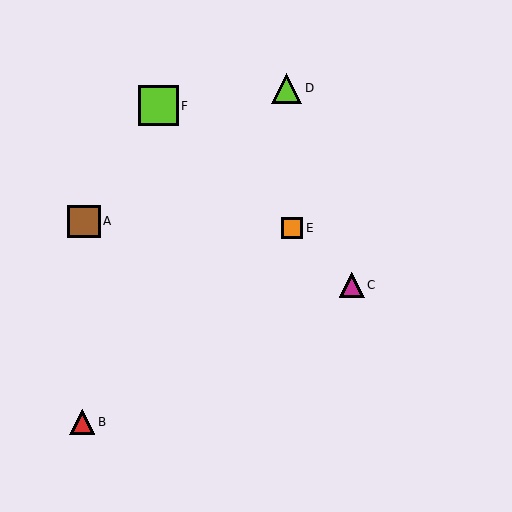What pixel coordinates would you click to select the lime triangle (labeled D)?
Click at (287, 88) to select the lime triangle D.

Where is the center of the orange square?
The center of the orange square is at (292, 228).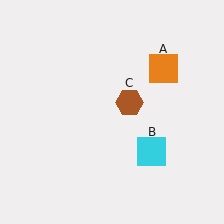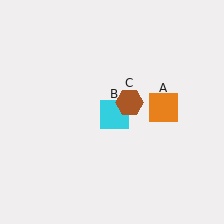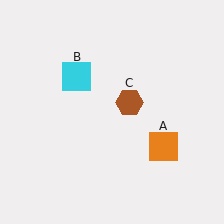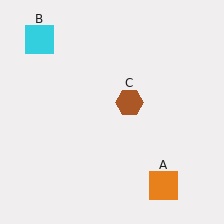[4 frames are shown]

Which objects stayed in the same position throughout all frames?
Brown hexagon (object C) remained stationary.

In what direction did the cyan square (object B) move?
The cyan square (object B) moved up and to the left.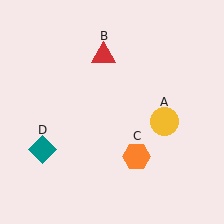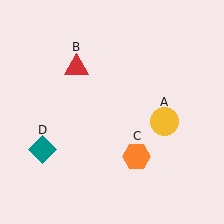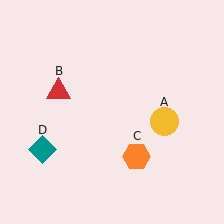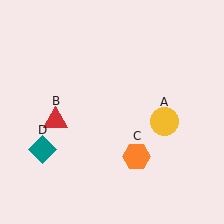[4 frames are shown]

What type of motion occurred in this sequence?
The red triangle (object B) rotated counterclockwise around the center of the scene.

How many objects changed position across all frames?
1 object changed position: red triangle (object B).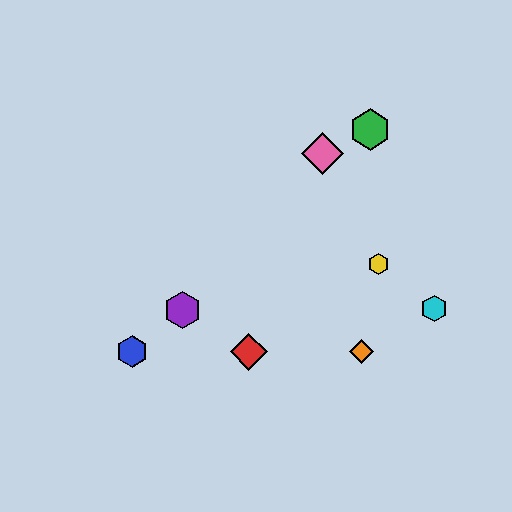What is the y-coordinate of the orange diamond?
The orange diamond is at y≈352.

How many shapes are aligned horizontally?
3 shapes (the red diamond, the blue hexagon, the orange diamond) are aligned horizontally.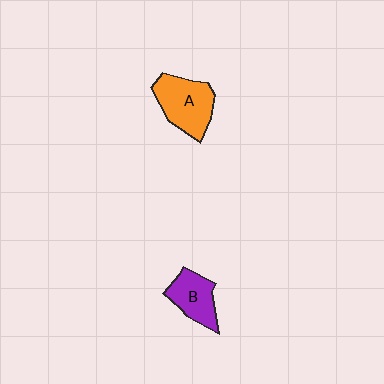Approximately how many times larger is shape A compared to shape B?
Approximately 1.4 times.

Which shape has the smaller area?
Shape B (purple).